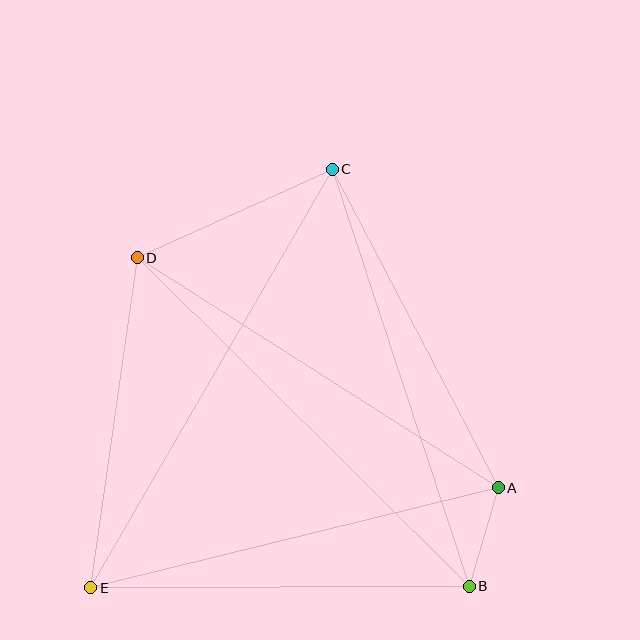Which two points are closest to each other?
Points A and B are closest to each other.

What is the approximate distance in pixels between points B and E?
The distance between B and E is approximately 378 pixels.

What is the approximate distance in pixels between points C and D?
The distance between C and D is approximately 214 pixels.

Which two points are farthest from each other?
Points C and E are farthest from each other.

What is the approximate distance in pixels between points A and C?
The distance between A and C is approximately 359 pixels.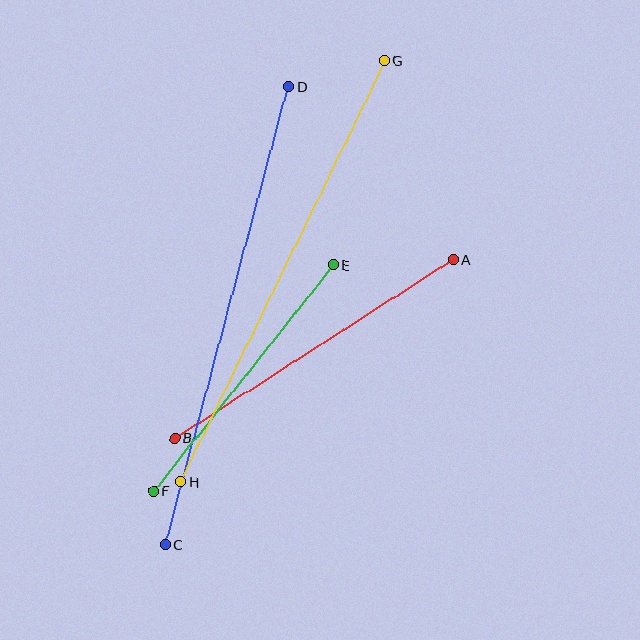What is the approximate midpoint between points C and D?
The midpoint is at approximately (227, 316) pixels.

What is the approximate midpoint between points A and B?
The midpoint is at approximately (314, 349) pixels.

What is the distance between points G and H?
The distance is approximately 468 pixels.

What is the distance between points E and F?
The distance is approximately 289 pixels.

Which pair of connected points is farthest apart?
Points C and D are farthest apart.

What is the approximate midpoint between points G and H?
The midpoint is at approximately (283, 271) pixels.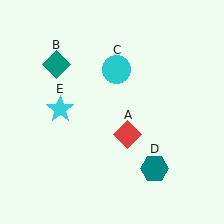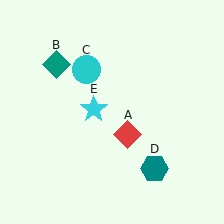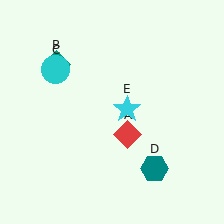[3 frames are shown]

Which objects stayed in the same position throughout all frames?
Red diamond (object A) and teal diamond (object B) and teal hexagon (object D) remained stationary.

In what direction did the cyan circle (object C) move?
The cyan circle (object C) moved left.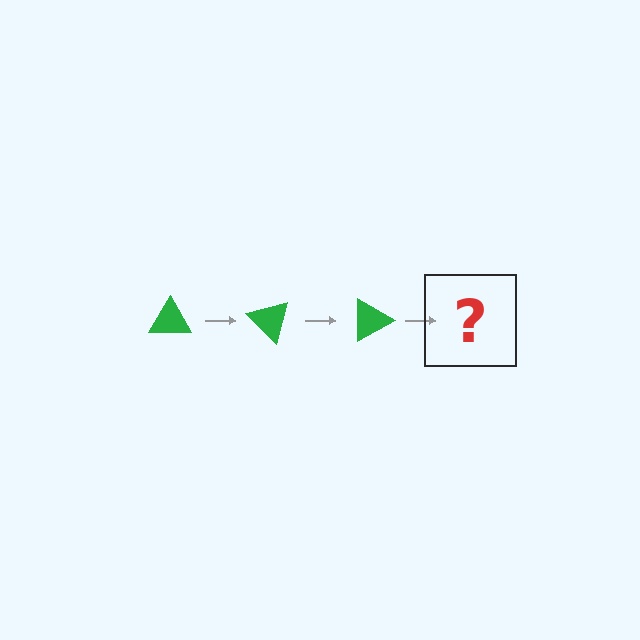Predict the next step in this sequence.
The next step is a green triangle rotated 135 degrees.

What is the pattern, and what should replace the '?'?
The pattern is that the triangle rotates 45 degrees each step. The '?' should be a green triangle rotated 135 degrees.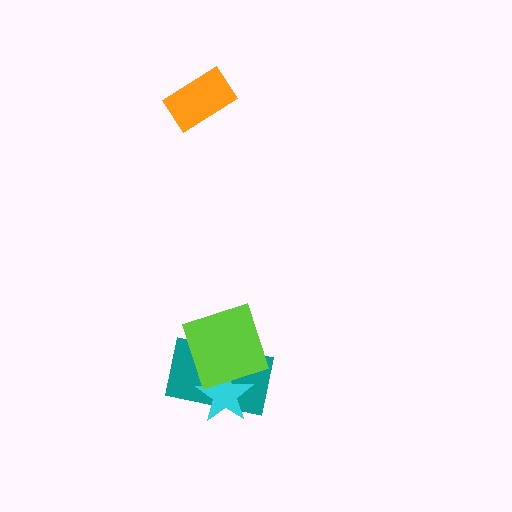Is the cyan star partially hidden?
Yes, it is partially covered by another shape.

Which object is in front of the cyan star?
The lime square is in front of the cyan star.